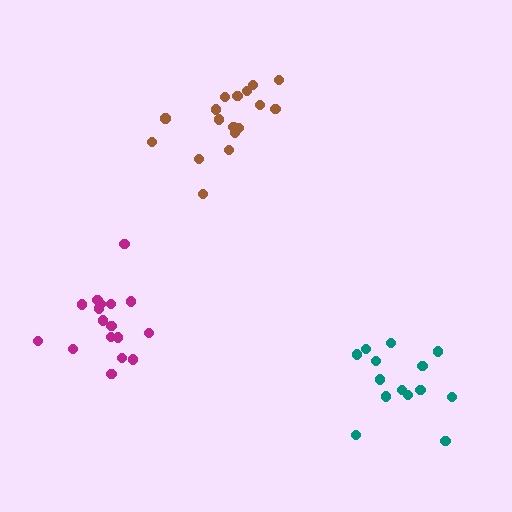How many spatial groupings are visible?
There are 3 spatial groupings.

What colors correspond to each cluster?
The clusters are colored: teal, magenta, brown.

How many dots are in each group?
Group 1: 14 dots, Group 2: 17 dots, Group 3: 17 dots (48 total).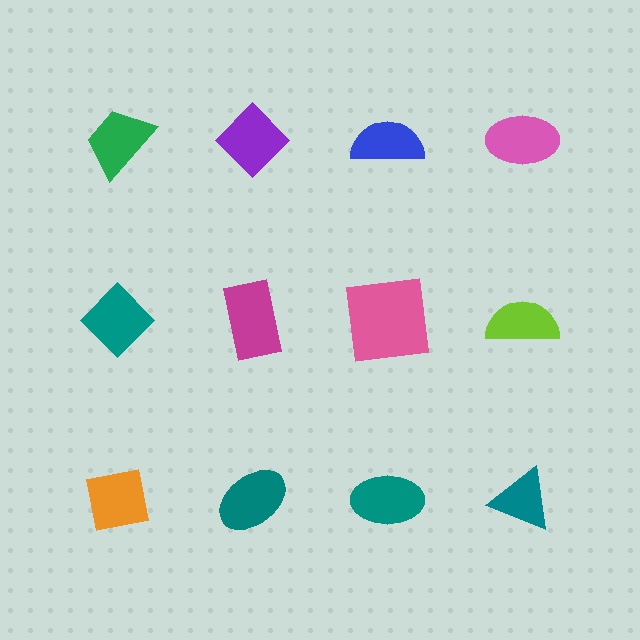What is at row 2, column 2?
A magenta rectangle.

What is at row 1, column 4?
A pink ellipse.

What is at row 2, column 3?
A pink square.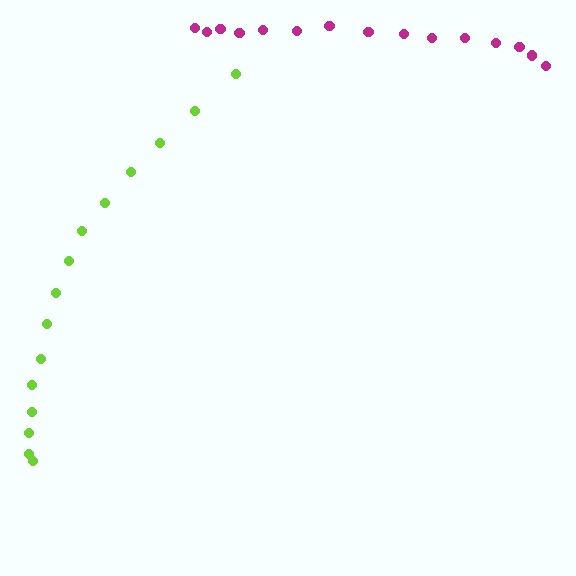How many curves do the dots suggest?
There are 2 distinct paths.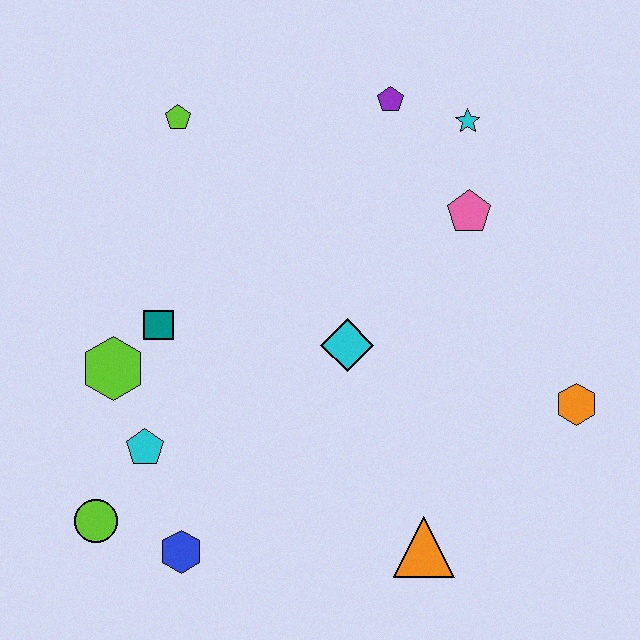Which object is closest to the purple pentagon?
The cyan star is closest to the purple pentagon.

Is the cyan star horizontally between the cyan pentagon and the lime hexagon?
No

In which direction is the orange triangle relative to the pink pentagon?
The orange triangle is below the pink pentagon.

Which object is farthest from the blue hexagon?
The cyan star is farthest from the blue hexagon.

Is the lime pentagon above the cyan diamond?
Yes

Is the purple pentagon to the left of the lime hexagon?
No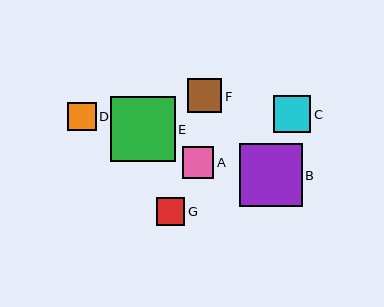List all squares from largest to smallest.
From largest to smallest: E, B, C, F, A, D, G.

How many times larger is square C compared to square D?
Square C is approximately 1.3 times the size of square D.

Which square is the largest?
Square E is the largest with a size of approximately 65 pixels.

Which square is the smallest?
Square G is the smallest with a size of approximately 28 pixels.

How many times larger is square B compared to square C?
Square B is approximately 1.7 times the size of square C.